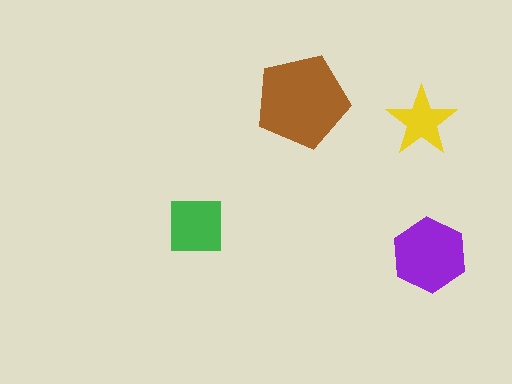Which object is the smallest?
The yellow star.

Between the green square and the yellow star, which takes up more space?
The green square.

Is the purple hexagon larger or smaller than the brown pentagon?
Smaller.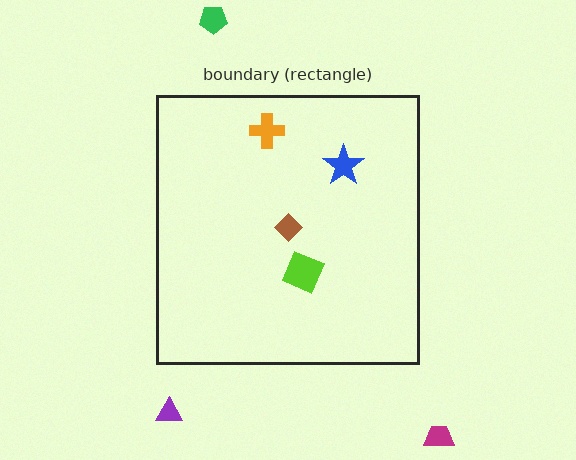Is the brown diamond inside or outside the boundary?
Inside.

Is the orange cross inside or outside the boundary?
Inside.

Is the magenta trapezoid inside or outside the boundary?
Outside.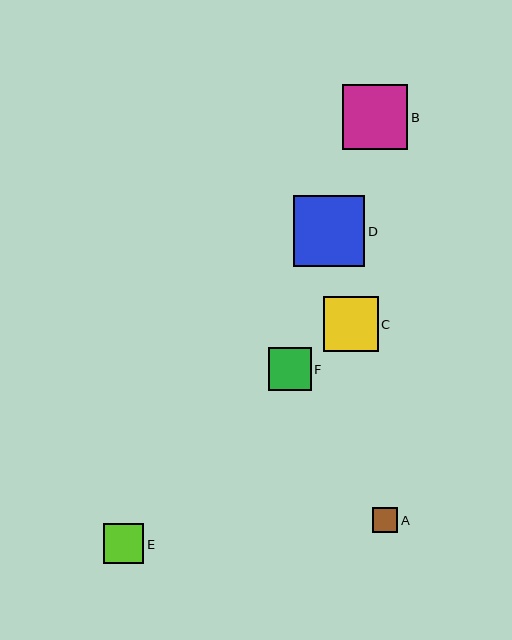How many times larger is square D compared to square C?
Square D is approximately 1.3 times the size of square C.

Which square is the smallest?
Square A is the smallest with a size of approximately 25 pixels.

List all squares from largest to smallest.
From largest to smallest: D, B, C, F, E, A.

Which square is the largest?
Square D is the largest with a size of approximately 71 pixels.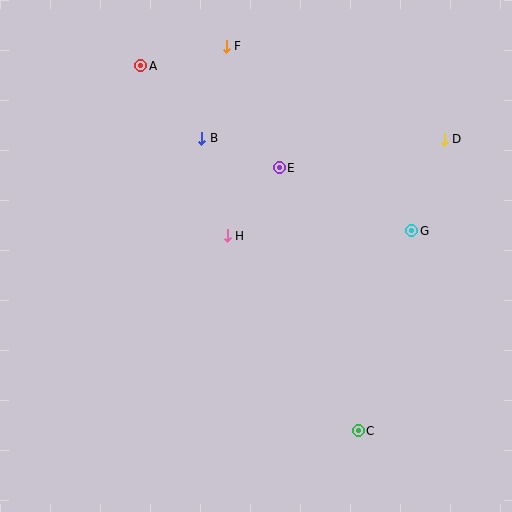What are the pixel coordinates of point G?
Point G is at (412, 231).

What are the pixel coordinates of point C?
Point C is at (358, 431).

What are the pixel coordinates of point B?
Point B is at (202, 138).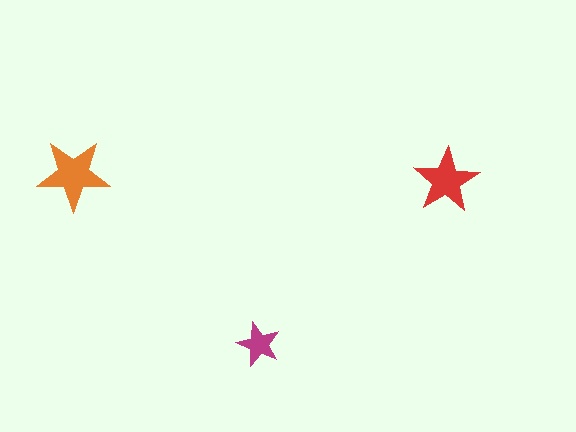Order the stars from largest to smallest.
the orange one, the red one, the magenta one.